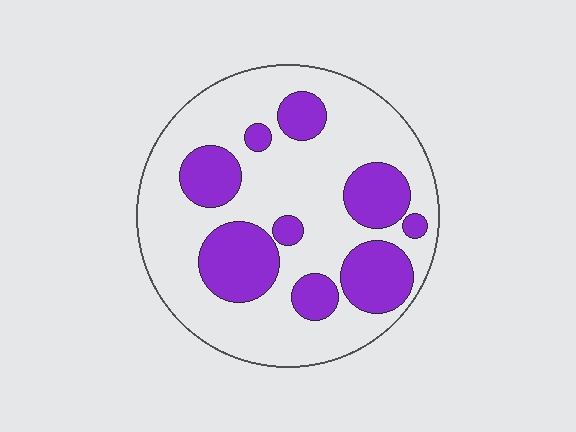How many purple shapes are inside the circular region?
9.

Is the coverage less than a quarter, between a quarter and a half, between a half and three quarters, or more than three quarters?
Between a quarter and a half.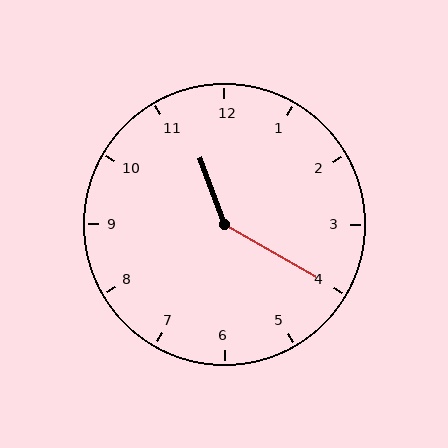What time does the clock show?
11:20.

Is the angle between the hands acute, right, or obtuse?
It is obtuse.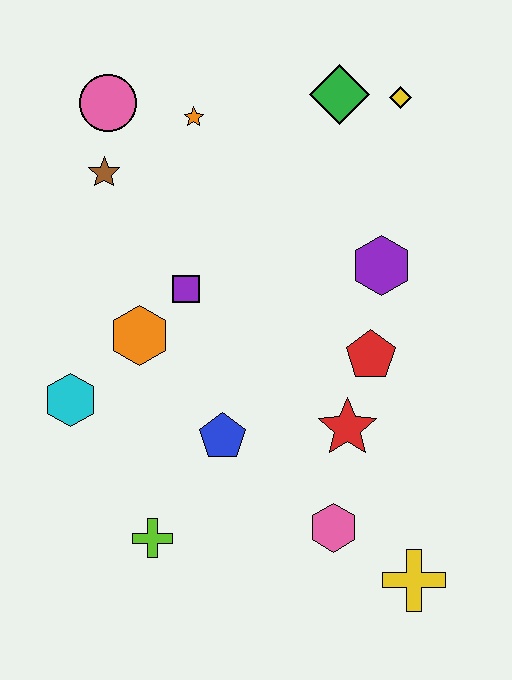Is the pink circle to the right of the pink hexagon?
No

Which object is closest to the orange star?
The pink circle is closest to the orange star.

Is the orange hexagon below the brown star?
Yes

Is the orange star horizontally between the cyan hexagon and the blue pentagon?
Yes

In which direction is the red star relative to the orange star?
The red star is below the orange star.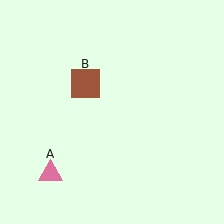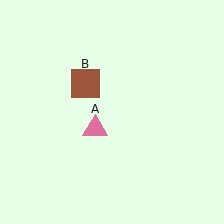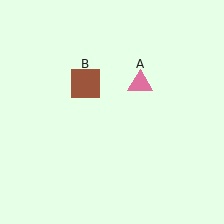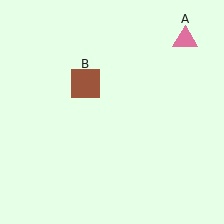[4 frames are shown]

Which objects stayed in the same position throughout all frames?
Brown square (object B) remained stationary.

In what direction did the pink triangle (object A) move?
The pink triangle (object A) moved up and to the right.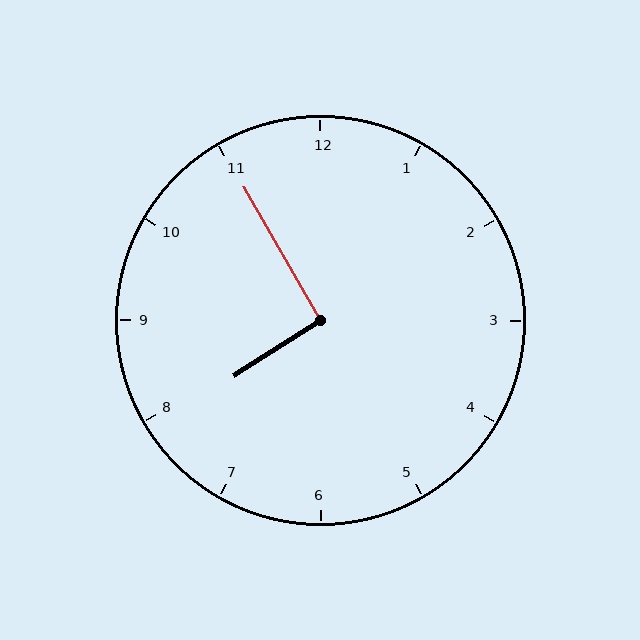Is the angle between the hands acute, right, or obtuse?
It is right.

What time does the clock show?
7:55.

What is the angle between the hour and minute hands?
Approximately 92 degrees.